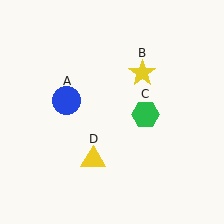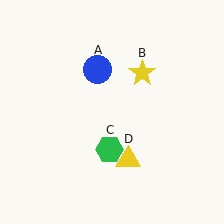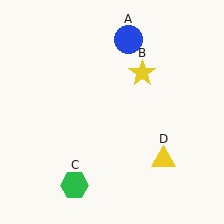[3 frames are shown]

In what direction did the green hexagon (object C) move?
The green hexagon (object C) moved down and to the left.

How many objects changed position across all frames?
3 objects changed position: blue circle (object A), green hexagon (object C), yellow triangle (object D).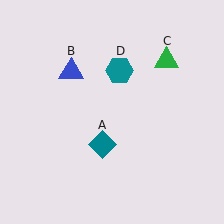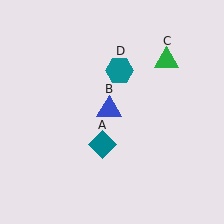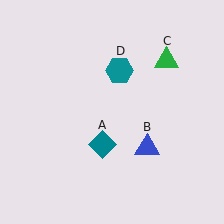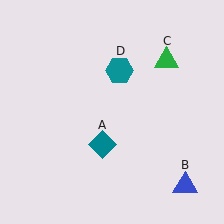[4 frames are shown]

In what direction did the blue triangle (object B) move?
The blue triangle (object B) moved down and to the right.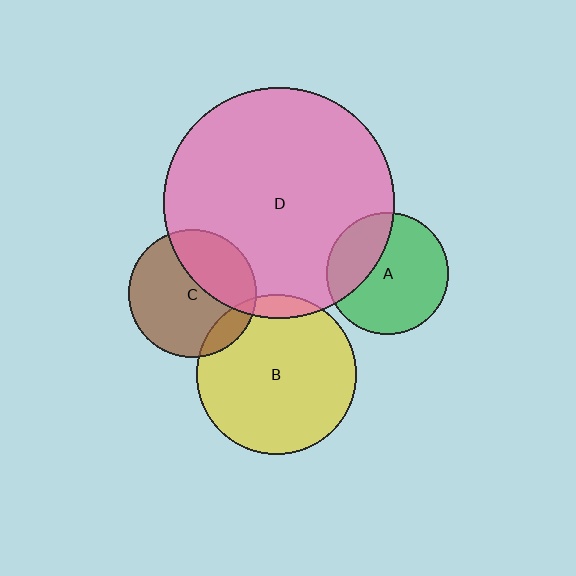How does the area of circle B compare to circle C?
Approximately 1.6 times.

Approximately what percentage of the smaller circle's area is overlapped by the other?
Approximately 30%.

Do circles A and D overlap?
Yes.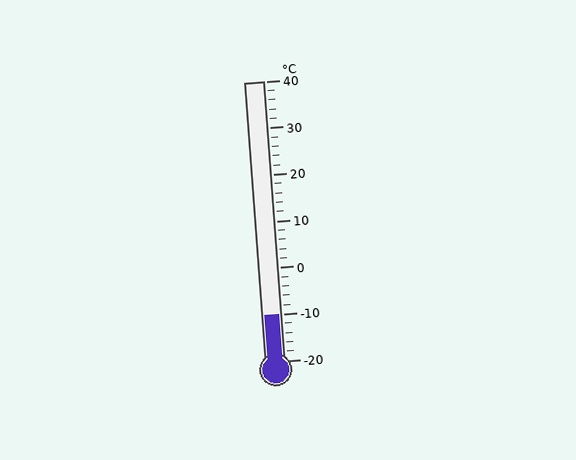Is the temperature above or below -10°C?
The temperature is at -10°C.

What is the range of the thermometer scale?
The thermometer scale ranges from -20°C to 40°C.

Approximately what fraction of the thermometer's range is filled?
The thermometer is filled to approximately 15% of its range.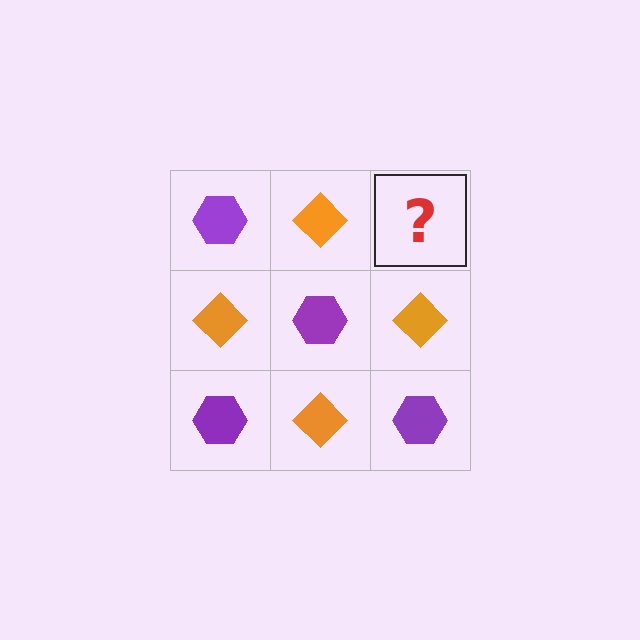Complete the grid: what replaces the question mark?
The question mark should be replaced with a purple hexagon.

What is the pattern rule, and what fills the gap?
The rule is that it alternates purple hexagon and orange diamond in a checkerboard pattern. The gap should be filled with a purple hexagon.